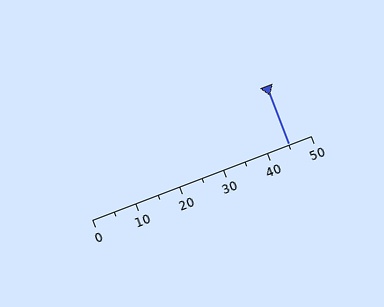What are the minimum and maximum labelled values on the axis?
The axis runs from 0 to 50.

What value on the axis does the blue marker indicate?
The marker indicates approximately 45.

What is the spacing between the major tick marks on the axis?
The major ticks are spaced 10 apart.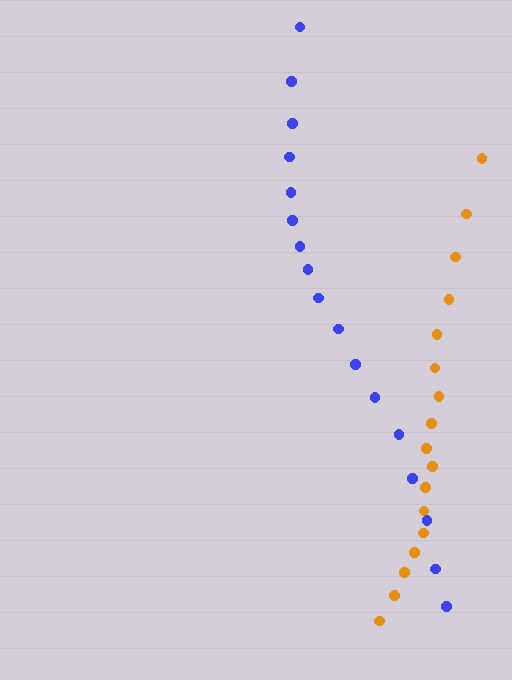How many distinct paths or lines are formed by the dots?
There are 2 distinct paths.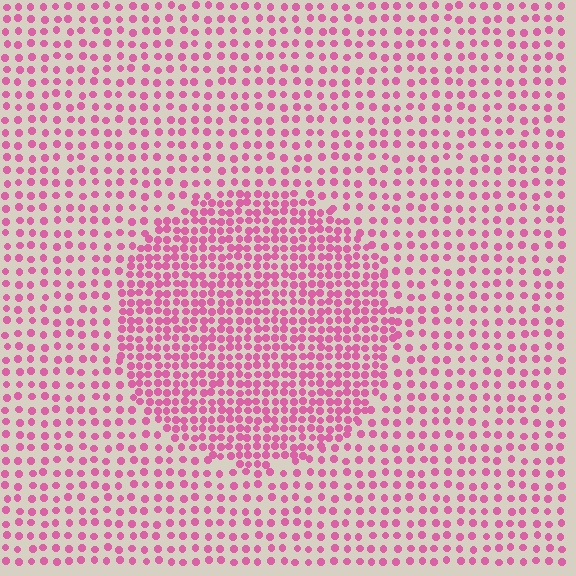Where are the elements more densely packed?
The elements are more densely packed inside the circle boundary.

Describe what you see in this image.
The image contains small pink elements arranged at two different densities. A circle-shaped region is visible where the elements are more densely packed than the surrounding area.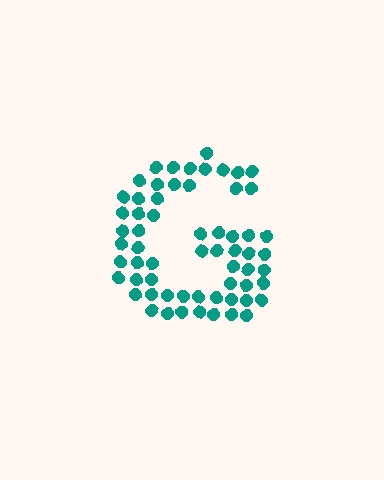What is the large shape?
The large shape is the letter G.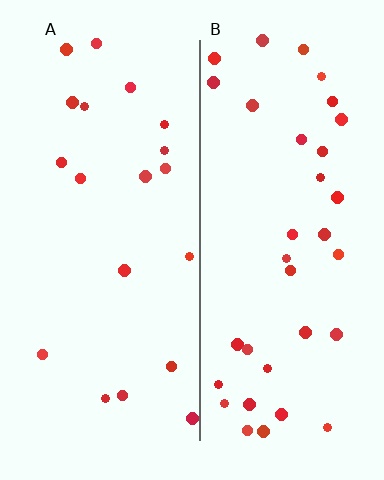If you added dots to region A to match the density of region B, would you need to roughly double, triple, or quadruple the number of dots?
Approximately double.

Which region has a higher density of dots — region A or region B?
B (the right).